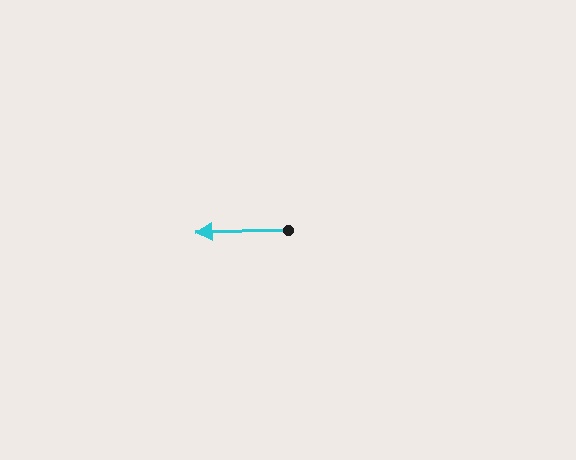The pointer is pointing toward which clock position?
Roughly 9 o'clock.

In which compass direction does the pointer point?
West.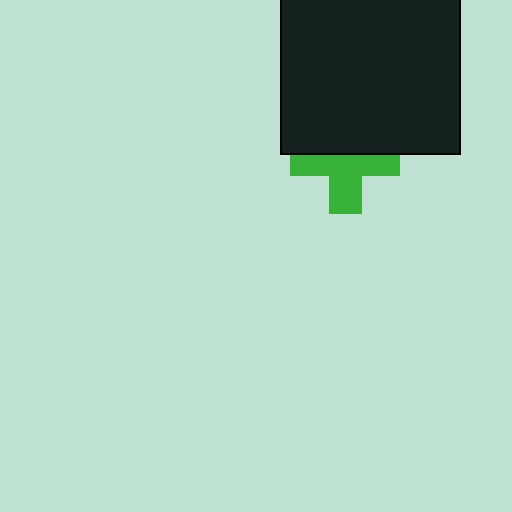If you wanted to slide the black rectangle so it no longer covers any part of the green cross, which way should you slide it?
Slide it up — that is the most direct way to separate the two shapes.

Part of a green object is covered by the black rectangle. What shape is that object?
It is a cross.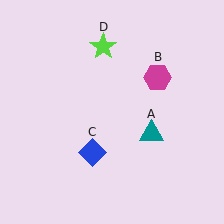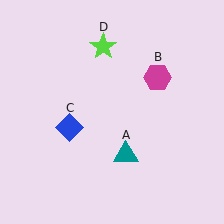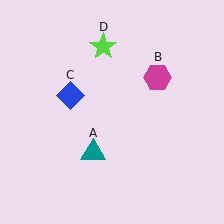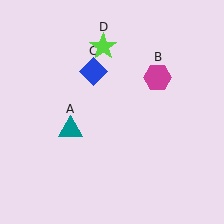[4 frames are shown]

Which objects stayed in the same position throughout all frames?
Magenta hexagon (object B) and lime star (object D) remained stationary.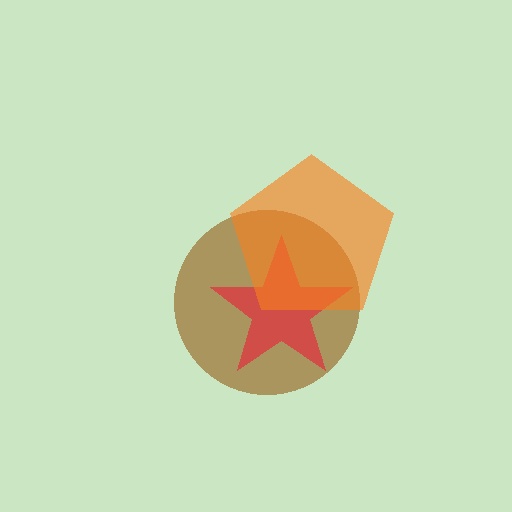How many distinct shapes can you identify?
There are 3 distinct shapes: a brown circle, a red star, an orange pentagon.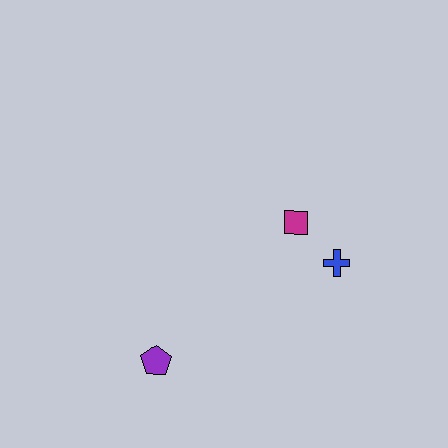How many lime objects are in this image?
There are no lime objects.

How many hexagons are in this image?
There are no hexagons.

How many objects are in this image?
There are 3 objects.